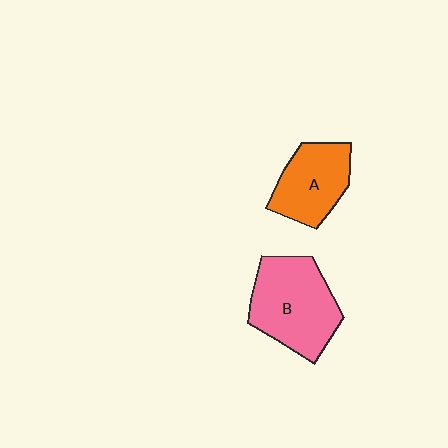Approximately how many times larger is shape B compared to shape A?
Approximately 1.4 times.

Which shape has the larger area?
Shape B (pink).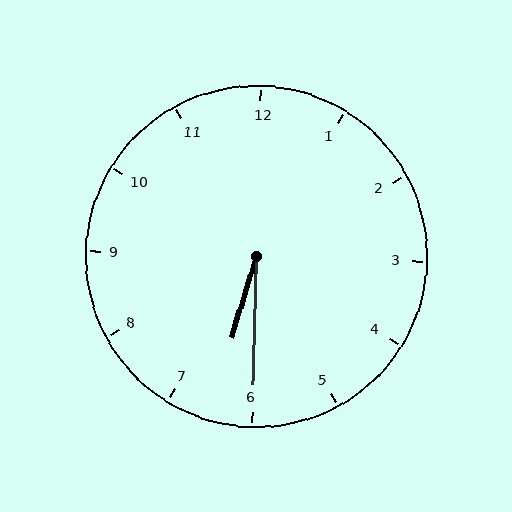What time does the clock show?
6:30.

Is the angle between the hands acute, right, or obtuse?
It is acute.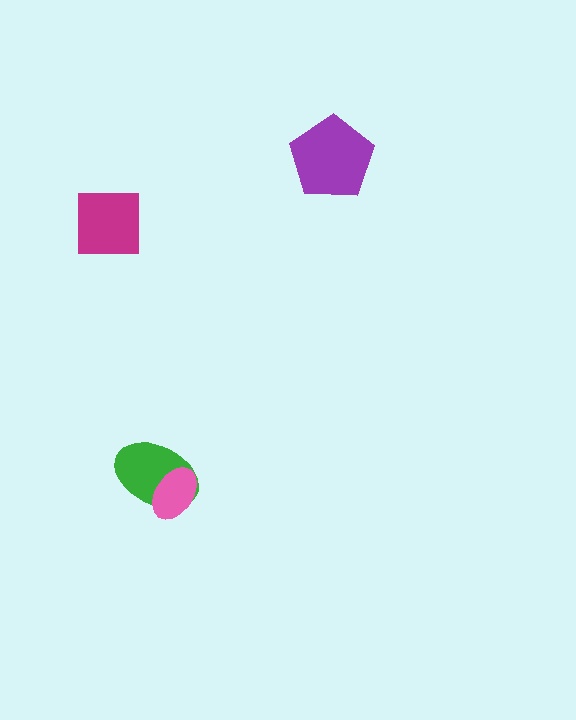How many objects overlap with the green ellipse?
1 object overlaps with the green ellipse.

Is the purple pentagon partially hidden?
No, no other shape covers it.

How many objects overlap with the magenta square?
0 objects overlap with the magenta square.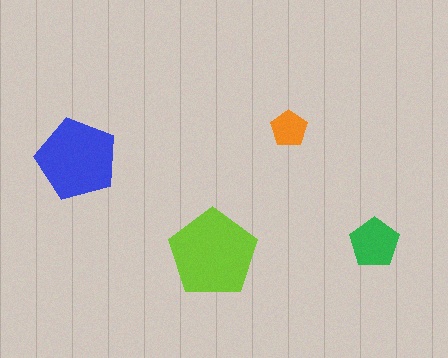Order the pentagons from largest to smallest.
the lime one, the blue one, the green one, the orange one.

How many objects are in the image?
There are 4 objects in the image.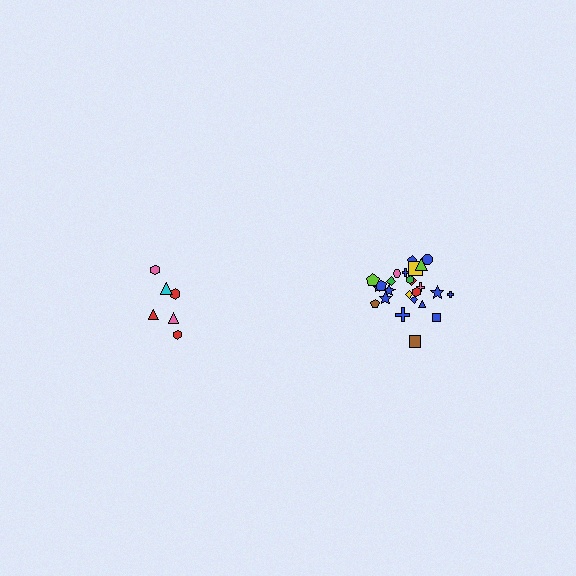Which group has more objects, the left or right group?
The right group.